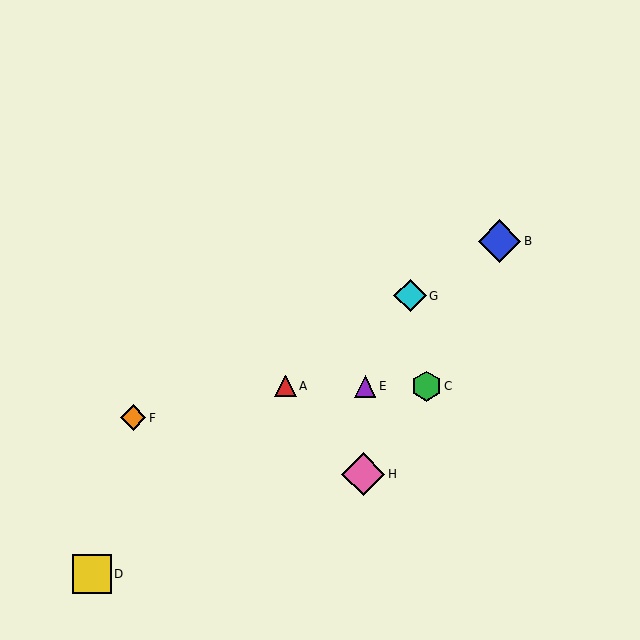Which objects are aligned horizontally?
Objects A, C, E are aligned horizontally.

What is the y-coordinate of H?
Object H is at y≈474.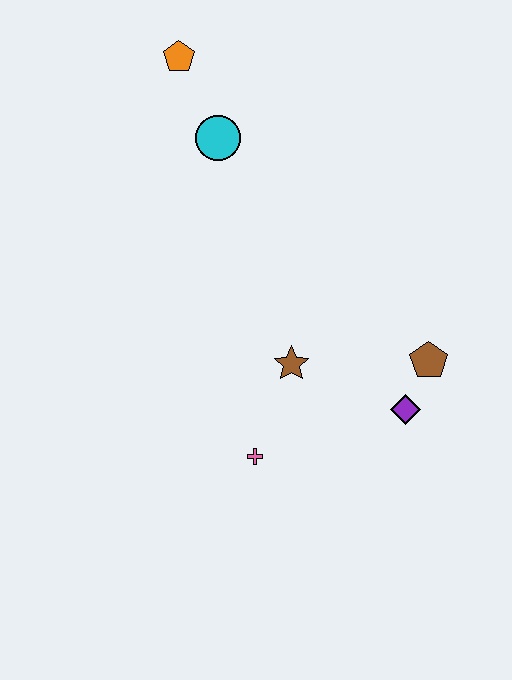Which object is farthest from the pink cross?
The orange pentagon is farthest from the pink cross.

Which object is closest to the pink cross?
The brown star is closest to the pink cross.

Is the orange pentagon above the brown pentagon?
Yes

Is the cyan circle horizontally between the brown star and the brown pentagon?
No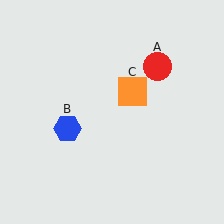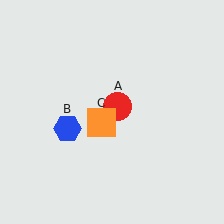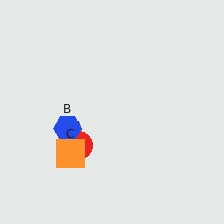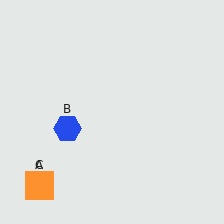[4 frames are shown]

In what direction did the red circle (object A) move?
The red circle (object A) moved down and to the left.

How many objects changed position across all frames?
2 objects changed position: red circle (object A), orange square (object C).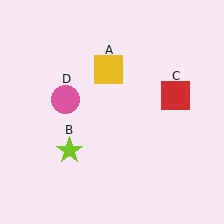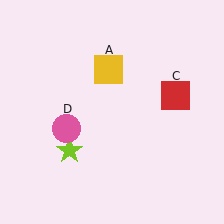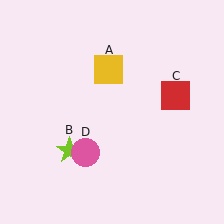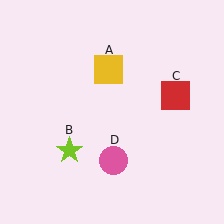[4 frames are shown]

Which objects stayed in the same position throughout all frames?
Yellow square (object A) and lime star (object B) and red square (object C) remained stationary.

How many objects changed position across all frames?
1 object changed position: pink circle (object D).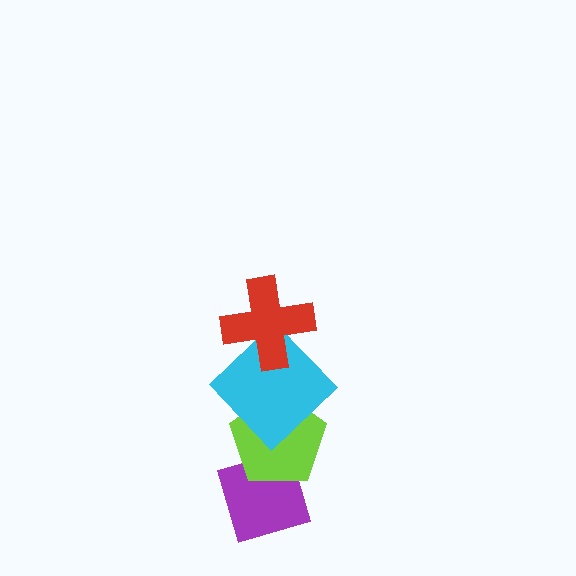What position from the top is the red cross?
The red cross is 1st from the top.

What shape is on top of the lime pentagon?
The cyan diamond is on top of the lime pentagon.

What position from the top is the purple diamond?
The purple diamond is 4th from the top.